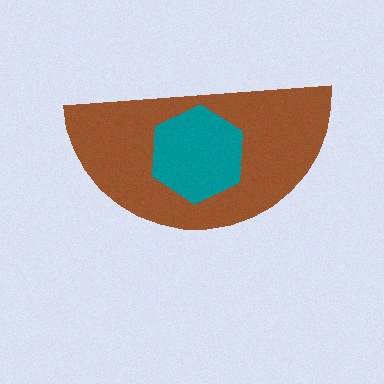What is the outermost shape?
The brown semicircle.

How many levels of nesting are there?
2.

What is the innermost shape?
The teal hexagon.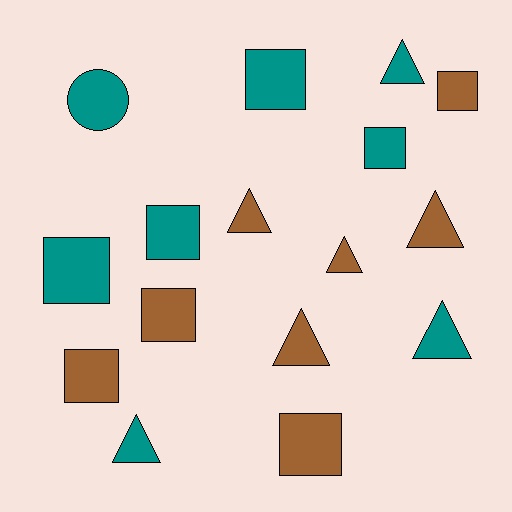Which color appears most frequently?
Brown, with 8 objects.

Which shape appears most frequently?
Square, with 8 objects.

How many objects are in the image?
There are 16 objects.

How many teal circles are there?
There is 1 teal circle.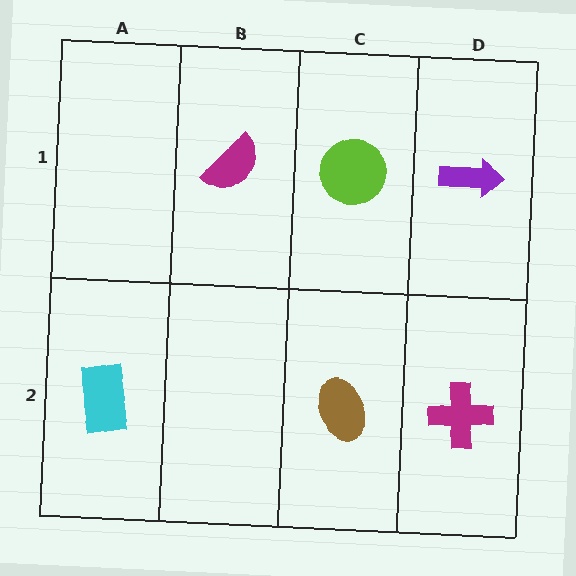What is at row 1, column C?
A lime circle.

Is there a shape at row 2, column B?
No, that cell is empty.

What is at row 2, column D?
A magenta cross.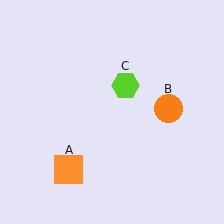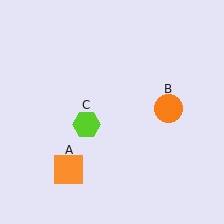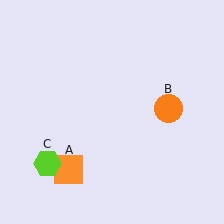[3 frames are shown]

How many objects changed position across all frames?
1 object changed position: lime hexagon (object C).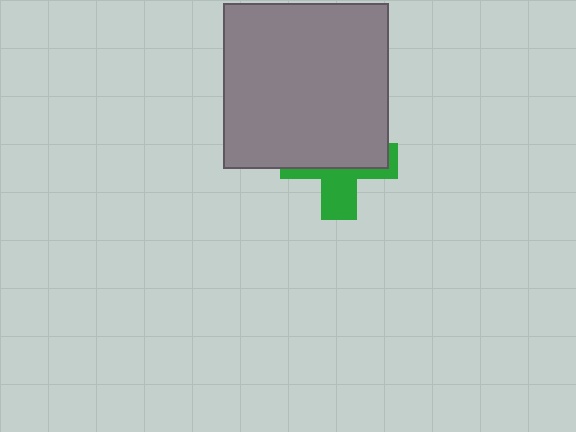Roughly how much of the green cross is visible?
A small part of it is visible (roughly 39%).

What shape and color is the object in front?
The object in front is a gray square.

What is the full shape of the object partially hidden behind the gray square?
The partially hidden object is a green cross.